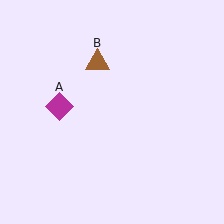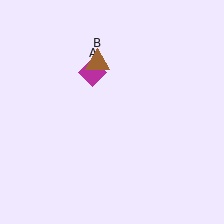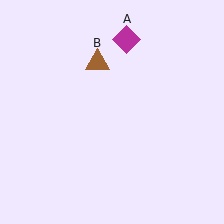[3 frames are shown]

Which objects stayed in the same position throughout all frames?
Brown triangle (object B) remained stationary.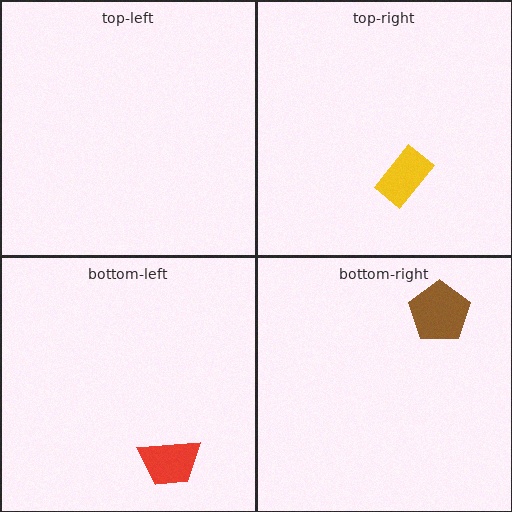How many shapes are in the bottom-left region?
1.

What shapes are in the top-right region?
The yellow rectangle.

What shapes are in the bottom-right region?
The brown pentagon.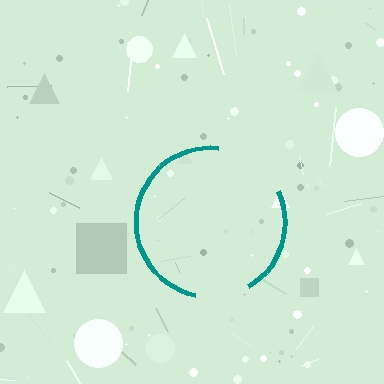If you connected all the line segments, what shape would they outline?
They would outline a circle.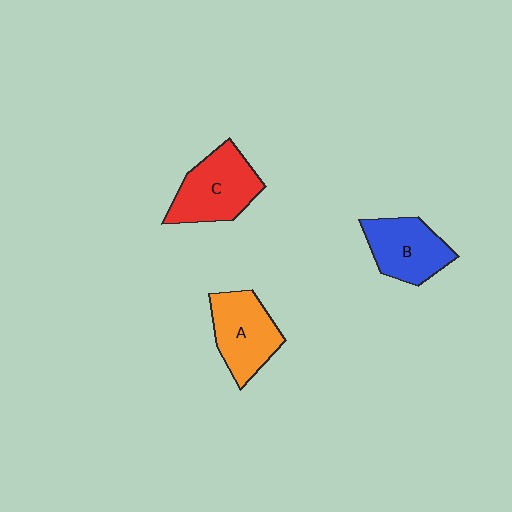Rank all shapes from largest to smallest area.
From largest to smallest: C (red), A (orange), B (blue).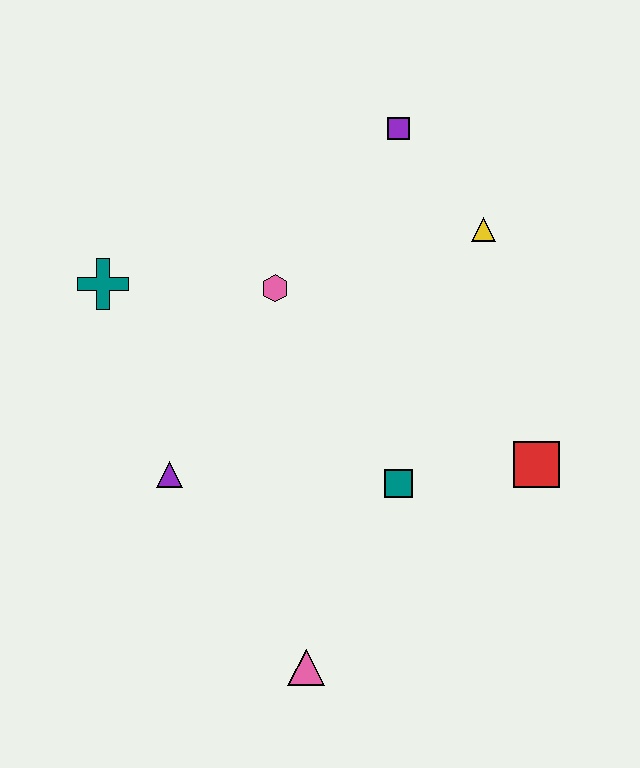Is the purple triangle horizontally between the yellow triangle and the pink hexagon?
No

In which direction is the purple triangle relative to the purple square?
The purple triangle is below the purple square.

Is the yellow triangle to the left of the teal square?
No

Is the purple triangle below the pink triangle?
No